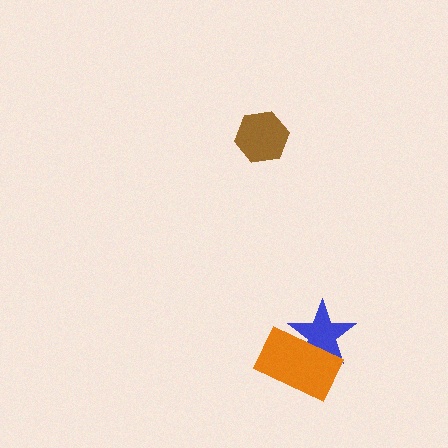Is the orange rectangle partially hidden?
No, no other shape covers it.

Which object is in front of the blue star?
The orange rectangle is in front of the blue star.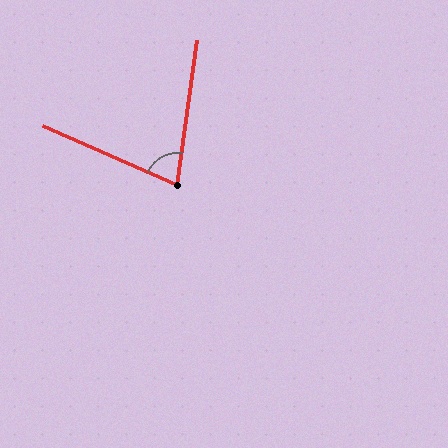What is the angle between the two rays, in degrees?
Approximately 74 degrees.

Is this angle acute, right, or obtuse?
It is acute.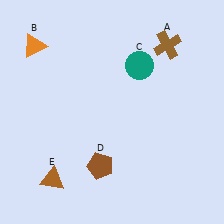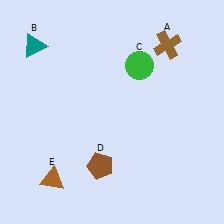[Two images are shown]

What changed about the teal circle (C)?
In Image 1, C is teal. In Image 2, it changed to green.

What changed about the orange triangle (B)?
In Image 1, B is orange. In Image 2, it changed to teal.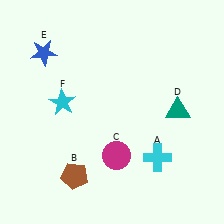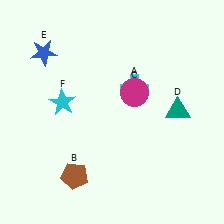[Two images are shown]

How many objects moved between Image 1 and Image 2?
2 objects moved between the two images.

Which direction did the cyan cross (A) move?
The cyan cross (A) moved up.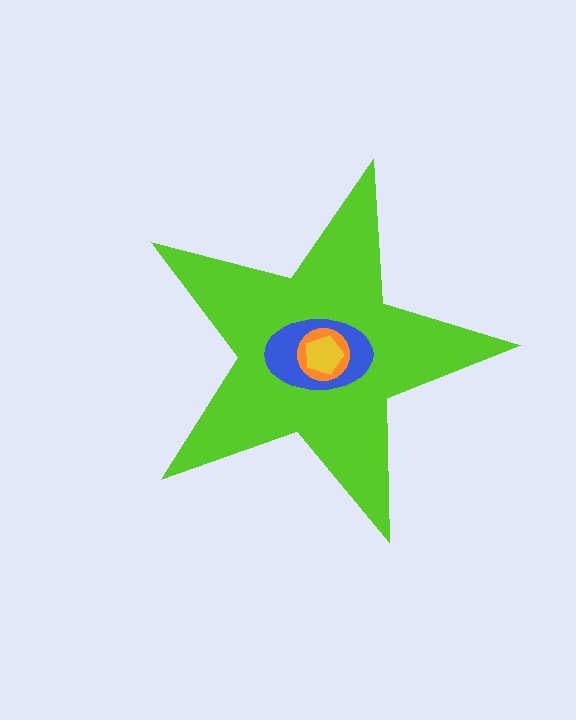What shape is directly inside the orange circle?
The yellow pentagon.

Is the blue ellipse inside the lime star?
Yes.